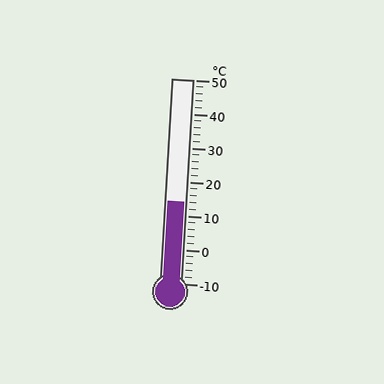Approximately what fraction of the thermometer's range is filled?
The thermometer is filled to approximately 40% of its range.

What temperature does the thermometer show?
The thermometer shows approximately 14°C.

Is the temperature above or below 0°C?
The temperature is above 0°C.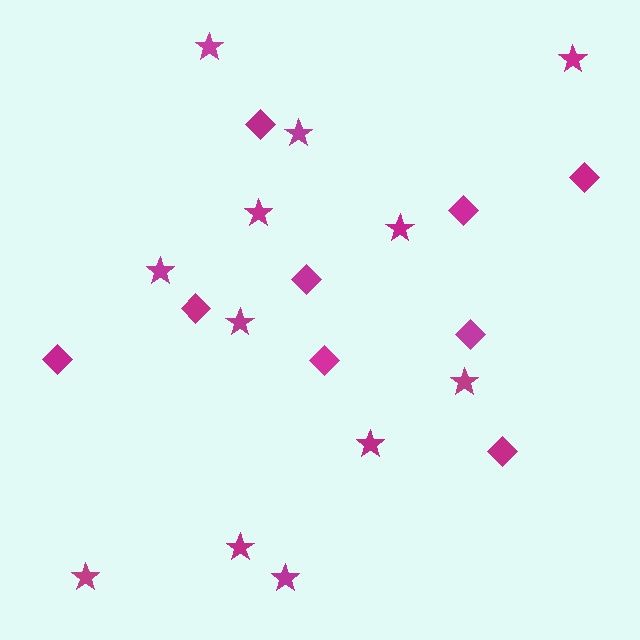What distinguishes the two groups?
There are 2 groups: one group of stars (12) and one group of diamonds (9).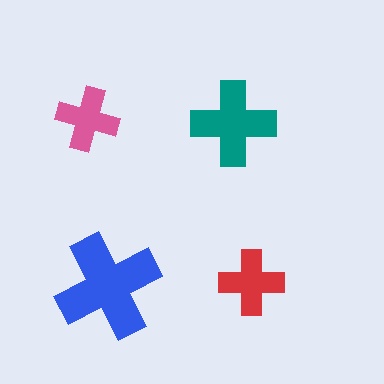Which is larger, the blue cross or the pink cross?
The blue one.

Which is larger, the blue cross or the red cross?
The blue one.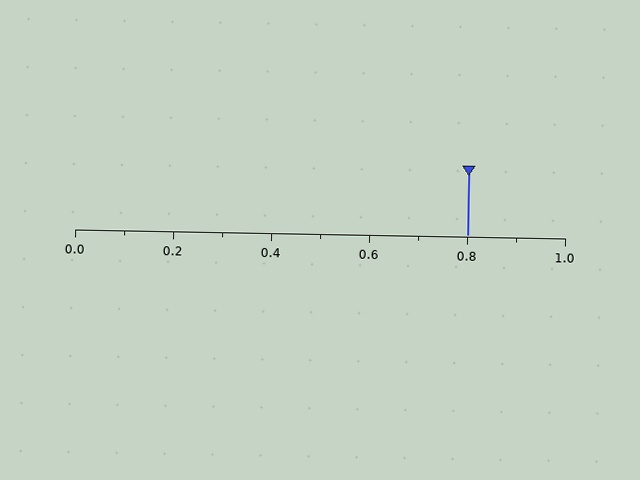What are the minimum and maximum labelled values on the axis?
The axis runs from 0.0 to 1.0.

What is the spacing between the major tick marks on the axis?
The major ticks are spaced 0.2 apart.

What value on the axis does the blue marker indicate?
The marker indicates approximately 0.8.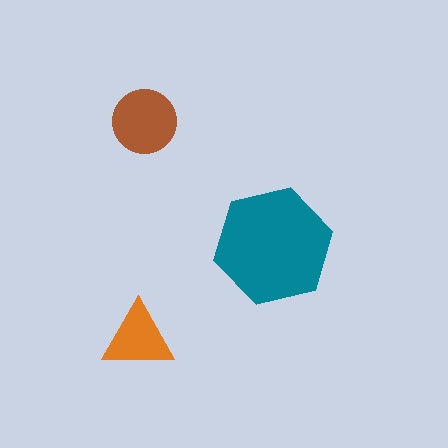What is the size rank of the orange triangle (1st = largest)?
3rd.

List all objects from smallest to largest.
The orange triangle, the brown circle, the teal hexagon.